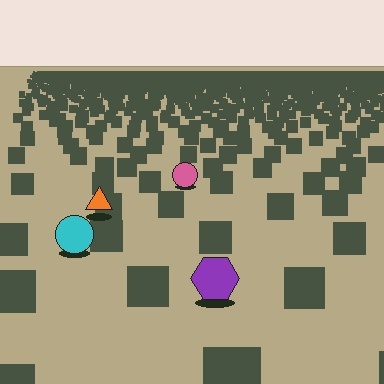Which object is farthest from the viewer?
The pink circle is farthest from the viewer. It appears smaller and the ground texture around it is denser.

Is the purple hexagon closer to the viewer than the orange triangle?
Yes. The purple hexagon is closer — you can tell from the texture gradient: the ground texture is coarser near it.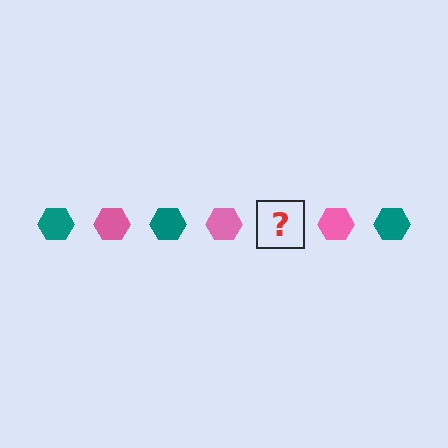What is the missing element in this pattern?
The missing element is a teal hexagon.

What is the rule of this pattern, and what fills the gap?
The rule is that the pattern cycles through teal, pink hexagons. The gap should be filled with a teal hexagon.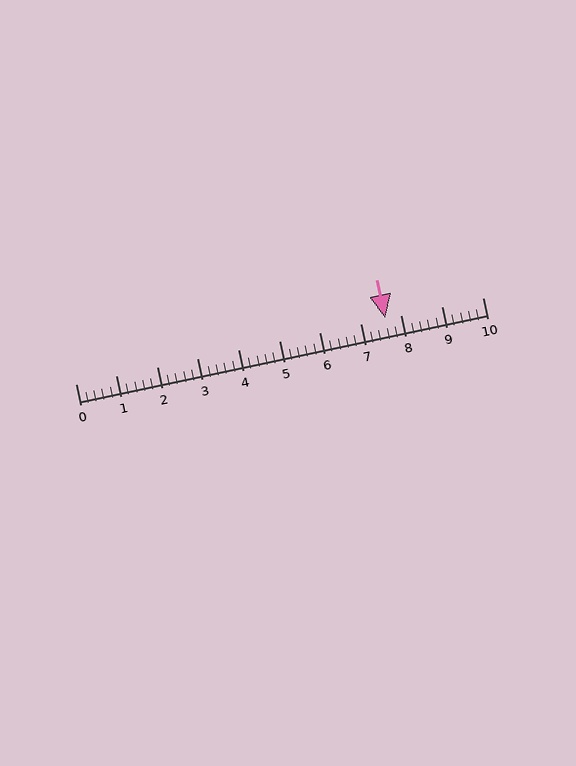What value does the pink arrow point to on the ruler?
The pink arrow points to approximately 7.6.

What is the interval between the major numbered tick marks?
The major tick marks are spaced 1 units apart.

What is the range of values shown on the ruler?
The ruler shows values from 0 to 10.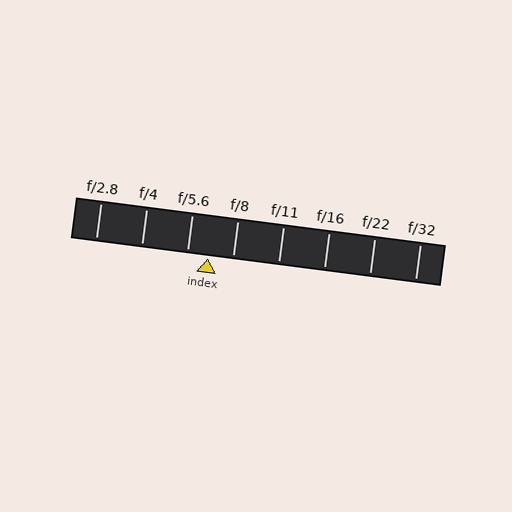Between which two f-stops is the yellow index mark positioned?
The index mark is between f/5.6 and f/8.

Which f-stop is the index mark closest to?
The index mark is closest to f/5.6.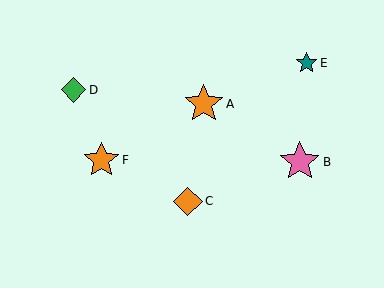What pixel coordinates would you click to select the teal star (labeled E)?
Click at (307, 63) to select the teal star E.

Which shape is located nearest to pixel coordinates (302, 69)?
The teal star (labeled E) at (307, 63) is nearest to that location.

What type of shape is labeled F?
Shape F is an orange star.